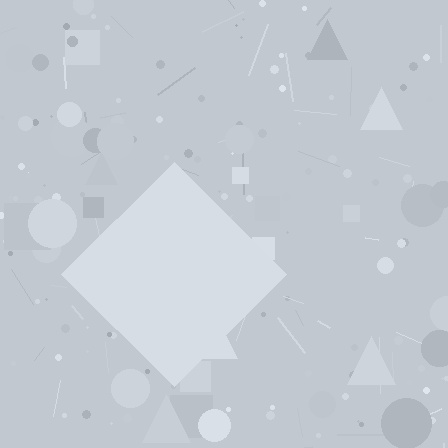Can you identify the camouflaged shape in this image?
The camouflaged shape is a diamond.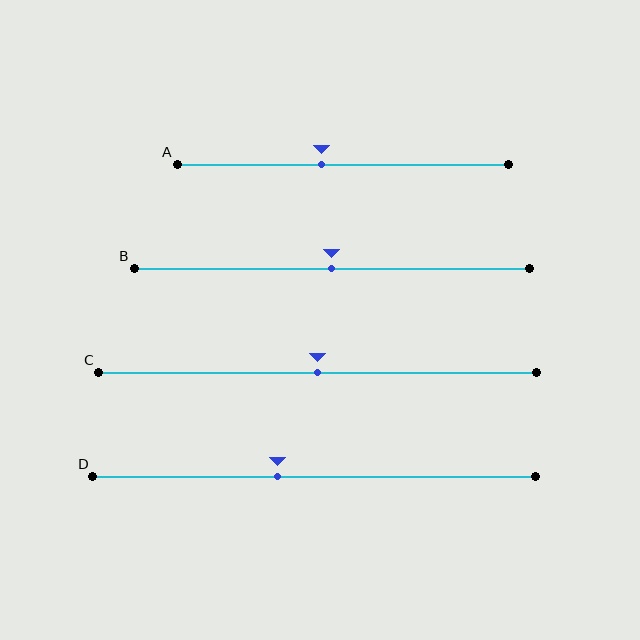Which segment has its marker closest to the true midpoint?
Segment B has its marker closest to the true midpoint.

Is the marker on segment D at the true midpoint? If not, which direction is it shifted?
No, the marker on segment D is shifted to the left by about 8% of the segment length.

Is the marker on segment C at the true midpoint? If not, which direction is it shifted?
Yes, the marker on segment C is at the true midpoint.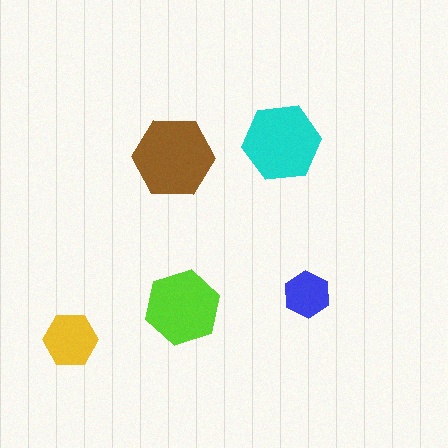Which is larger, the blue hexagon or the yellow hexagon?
The yellow one.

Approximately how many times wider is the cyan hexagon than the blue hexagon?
About 1.5 times wider.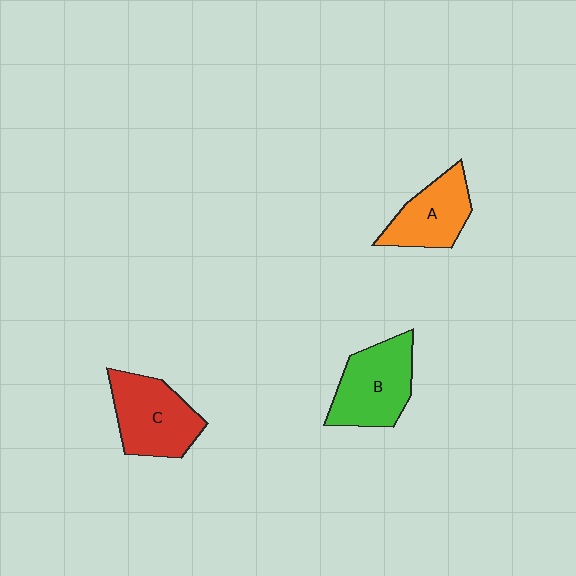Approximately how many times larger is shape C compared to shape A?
Approximately 1.2 times.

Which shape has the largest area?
Shape C (red).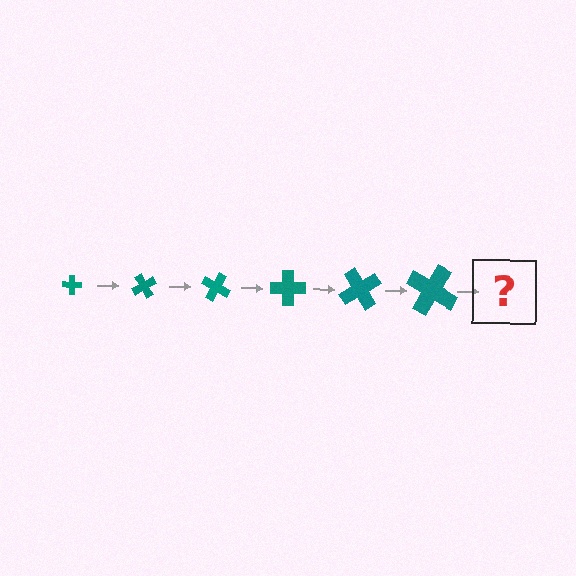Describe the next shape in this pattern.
It should be a cross, larger than the previous one and rotated 360 degrees from the start.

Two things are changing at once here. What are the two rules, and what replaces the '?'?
The two rules are that the cross grows larger each step and it rotates 60 degrees each step. The '?' should be a cross, larger than the previous one and rotated 360 degrees from the start.